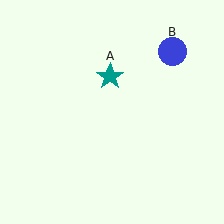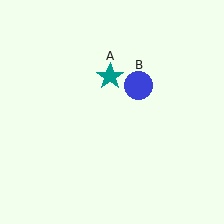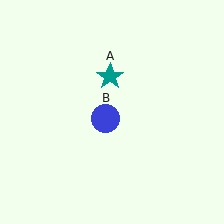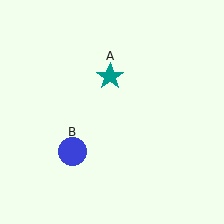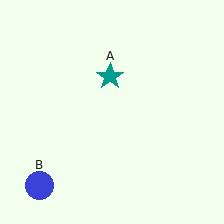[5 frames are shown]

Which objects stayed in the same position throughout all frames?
Teal star (object A) remained stationary.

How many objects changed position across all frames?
1 object changed position: blue circle (object B).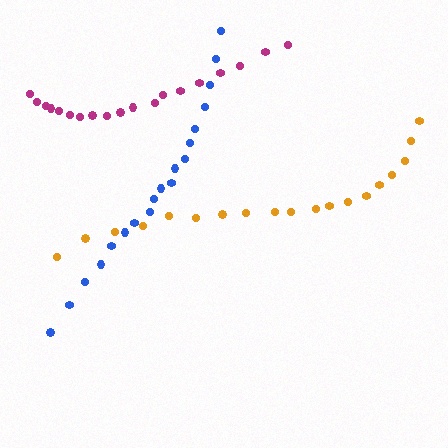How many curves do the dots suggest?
There are 3 distinct paths.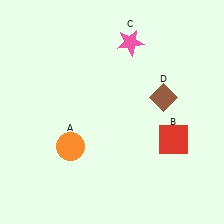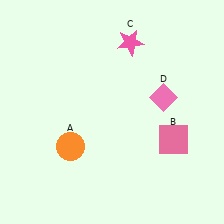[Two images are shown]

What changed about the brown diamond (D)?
In Image 1, D is brown. In Image 2, it changed to pink.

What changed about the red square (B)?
In Image 1, B is red. In Image 2, it changed to pink.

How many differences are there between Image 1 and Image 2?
There are 2 differences between the two images.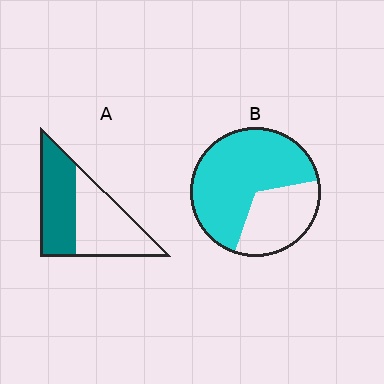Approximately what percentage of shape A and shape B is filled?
A is approximately 45% and B is approximately 65%.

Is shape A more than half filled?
Roughly half.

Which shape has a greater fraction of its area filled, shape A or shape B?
Shape B.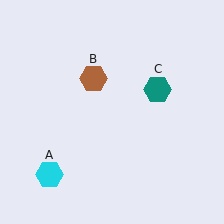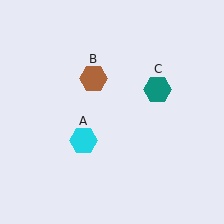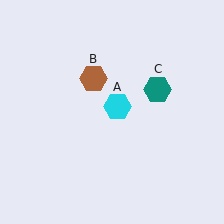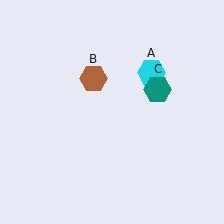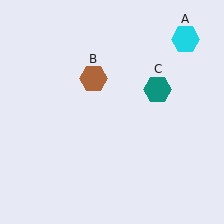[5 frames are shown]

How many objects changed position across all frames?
1 object changed position: cyan hexagon (object A).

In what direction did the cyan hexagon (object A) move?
The cyan hexagon (object A) moved up and to the right.